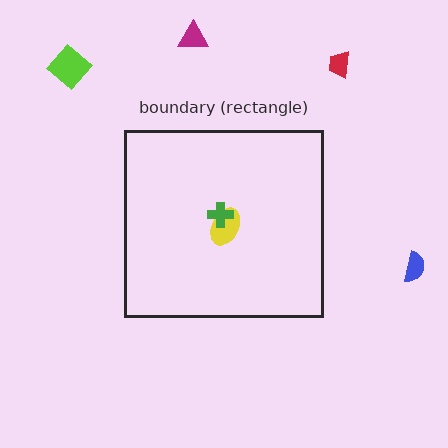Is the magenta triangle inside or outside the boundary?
Outside.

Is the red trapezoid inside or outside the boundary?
Outside.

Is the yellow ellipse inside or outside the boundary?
Inside.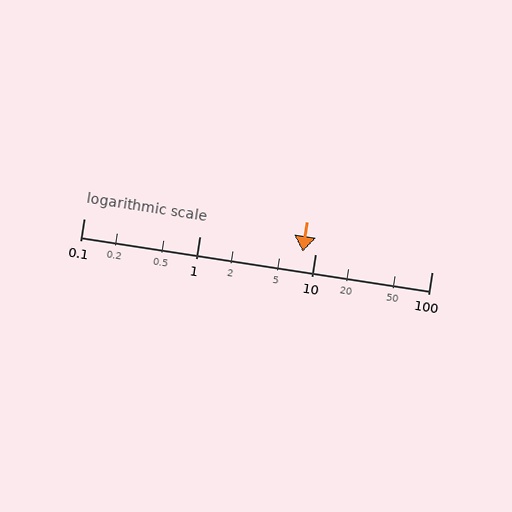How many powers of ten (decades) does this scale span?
The scale spans 3 decades, from 0.1 to 100.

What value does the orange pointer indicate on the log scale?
The pointer indicates approximately 7.7.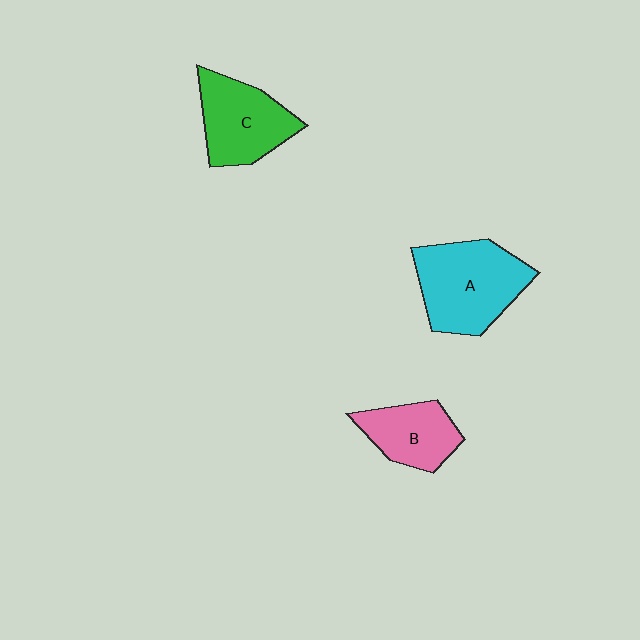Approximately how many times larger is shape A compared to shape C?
Approximately 1.3 times.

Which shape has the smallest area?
Shape B (pink).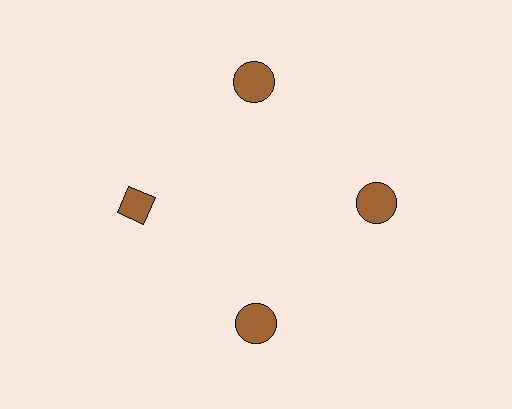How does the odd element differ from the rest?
It has a different shape: diamond instead of circle.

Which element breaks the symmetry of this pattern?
The brown diamond at roughly the 9 o'clock position breaks the symmetry. All other shapes are brown circles.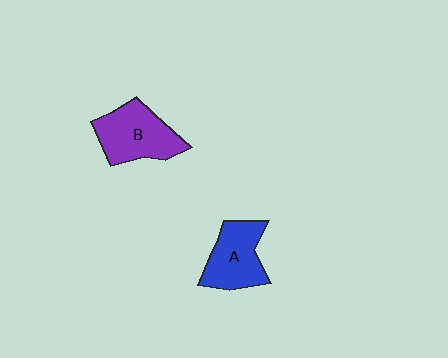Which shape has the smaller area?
Shape A (blue).